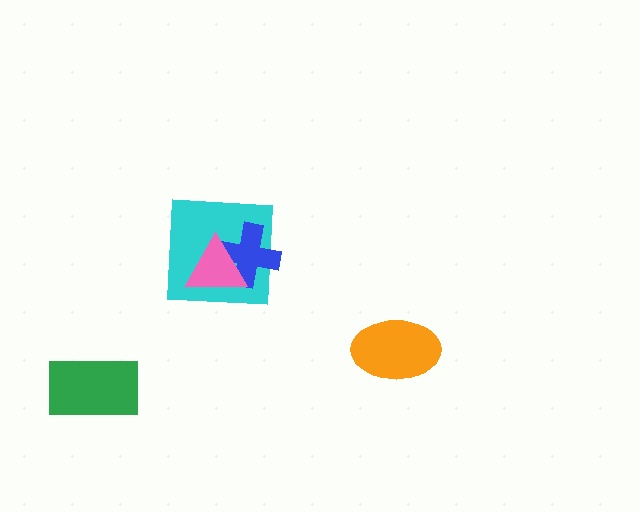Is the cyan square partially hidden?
Yes, it is partially covered by another shape.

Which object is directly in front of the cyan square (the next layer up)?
The blue cross is directly in front of the cyan square.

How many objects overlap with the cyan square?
2 objects overlap with the cyan square.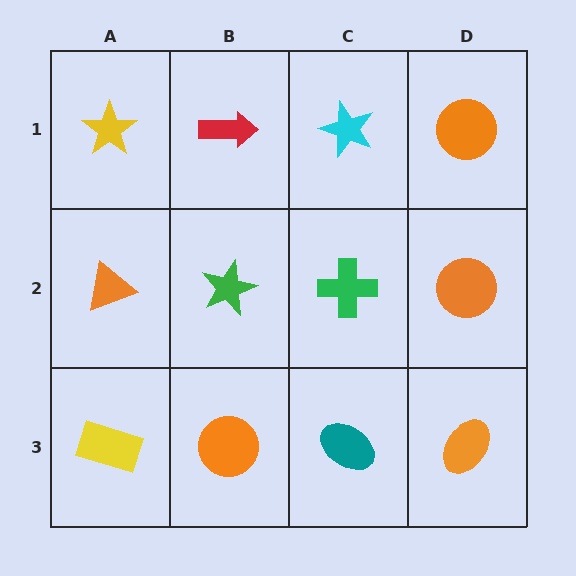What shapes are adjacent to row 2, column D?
An orange circle (row 1, column D), an orange ellipse (row 3, column D), a green cross (row 2, column C).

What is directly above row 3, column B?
A green star.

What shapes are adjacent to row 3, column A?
An orange triangle (row 2, column A), an orange circle (row 3, column B).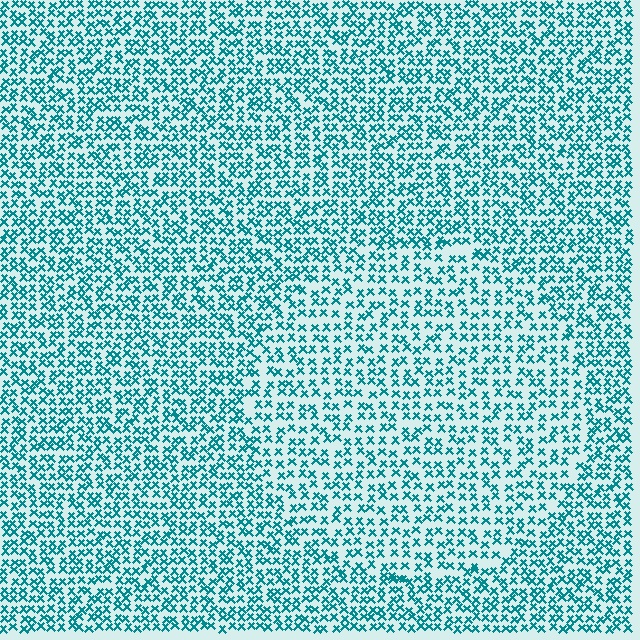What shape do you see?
I see a circle.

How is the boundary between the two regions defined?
The boundary is defined by a change in element density (approximately 1.5x ratio). All elements are the same color, size, and shape.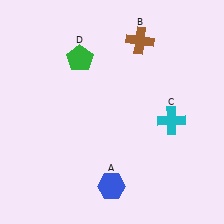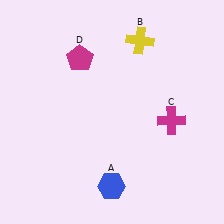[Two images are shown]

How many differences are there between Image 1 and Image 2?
There are 3 differences between the two images.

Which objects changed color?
B changed from brown to yellow. C changed from cyan to magenta. D changed from green to magenta.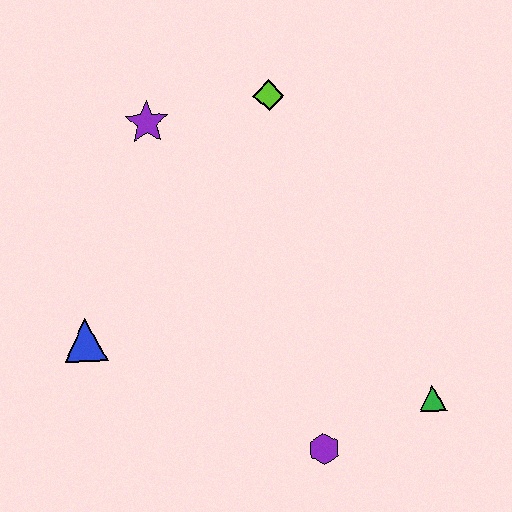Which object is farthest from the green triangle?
The purple star is farthest from the green triangle.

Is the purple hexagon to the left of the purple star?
No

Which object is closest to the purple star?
The lime diamond is closest to the purple star.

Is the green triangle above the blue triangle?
No